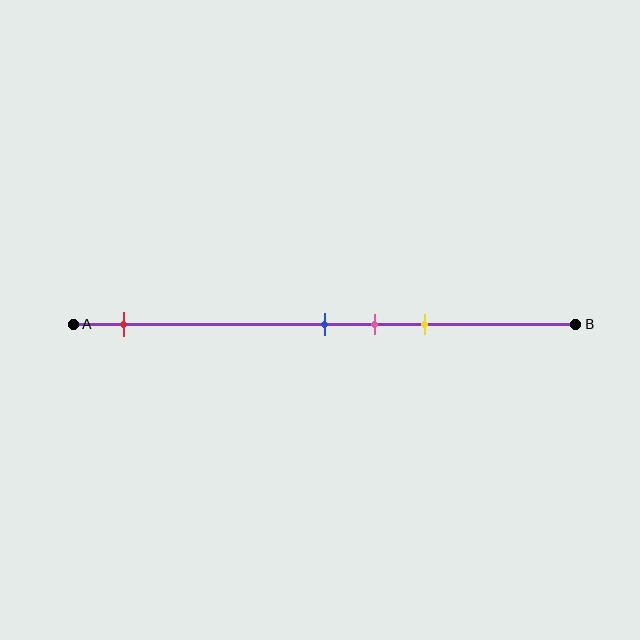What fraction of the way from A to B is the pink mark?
The pink mark is approximately 60% (0.6) of the way from A to B.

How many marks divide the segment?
There are 4 marks dividing the segment.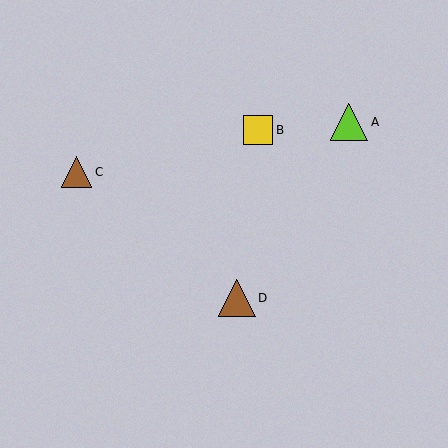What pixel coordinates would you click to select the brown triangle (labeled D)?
Click at (237, 298) to select the brown triangle D.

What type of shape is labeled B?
Shape B is a yellow square.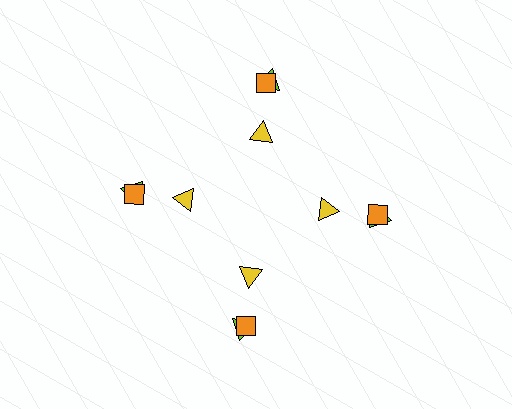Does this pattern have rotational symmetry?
Yes, this pattern has 4-fold rotational symmetry. It looks the same after rotating 90 degrees around the center.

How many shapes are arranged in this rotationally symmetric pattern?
There are 12 shapes, arranged in 4 groups of 3.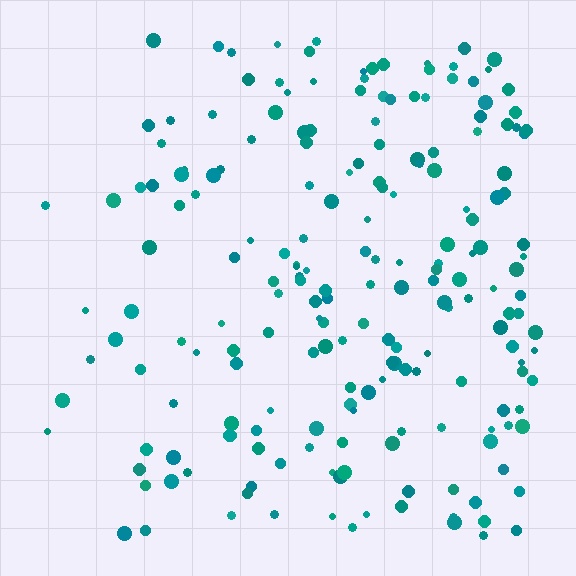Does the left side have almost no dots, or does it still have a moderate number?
Still a moderate number, just noticeably fewer than the right.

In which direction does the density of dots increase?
From left to right, with the right side densest.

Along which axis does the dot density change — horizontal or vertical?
Horizontal.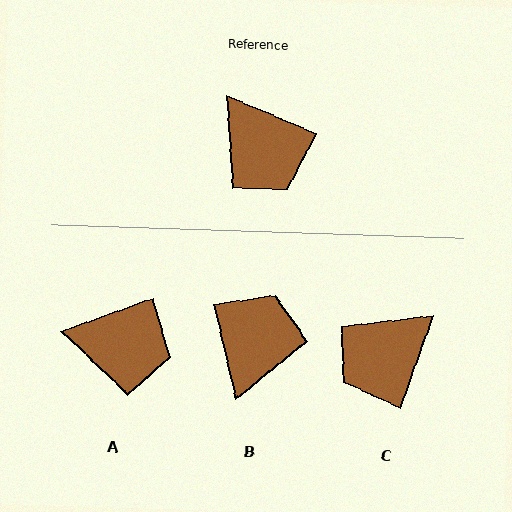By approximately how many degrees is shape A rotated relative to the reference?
Approximately 43 degrees counter-clockwise.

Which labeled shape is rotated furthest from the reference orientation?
B, about 126 degrees away.